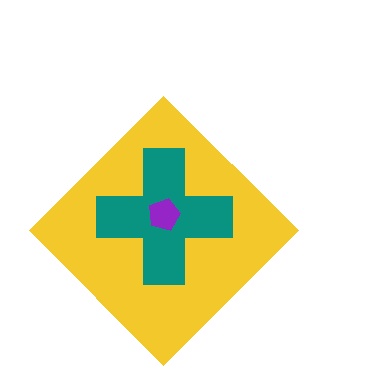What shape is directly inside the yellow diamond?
The teal cross.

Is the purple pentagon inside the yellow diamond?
Yes.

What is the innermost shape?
The purple pentagon.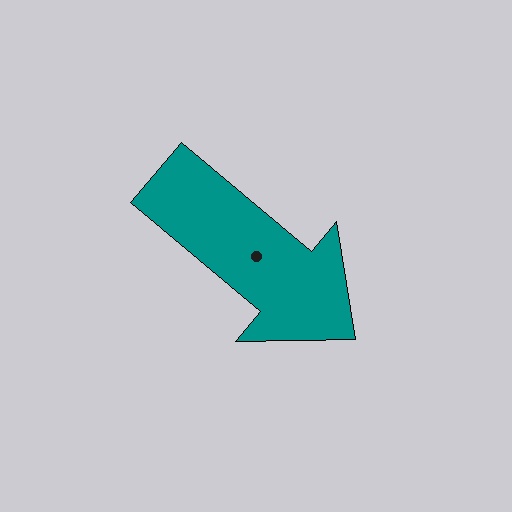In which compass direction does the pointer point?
Southeast.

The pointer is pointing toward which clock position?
Roughly 4 o'clock.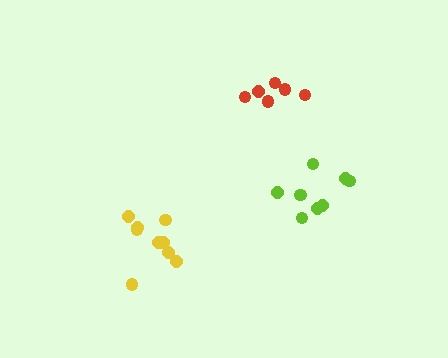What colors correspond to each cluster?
The clusters are colored: yellow, lime, red.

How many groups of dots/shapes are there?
There are 3 groups.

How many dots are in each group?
Group 1: 9 dots, Group 2: 8 dots, Group 3: 6 dots (23 total).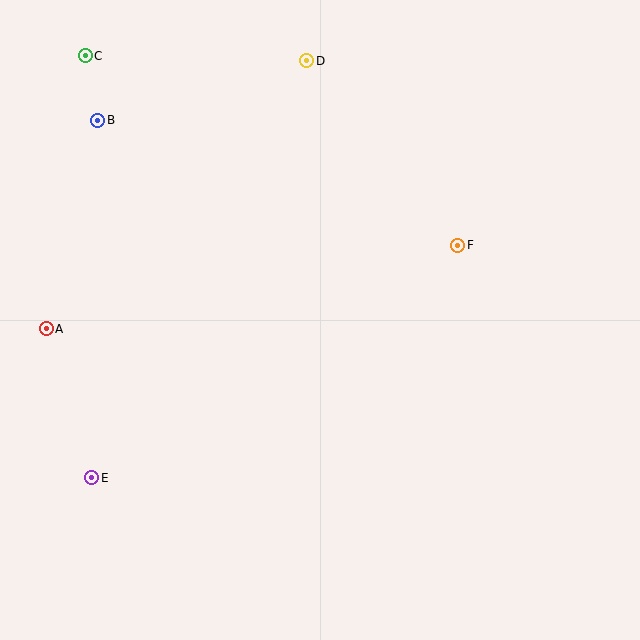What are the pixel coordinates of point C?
Point C is at (85, 56).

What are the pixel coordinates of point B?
Point B is at (98, 120).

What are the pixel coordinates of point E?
Point E is at (92, 478).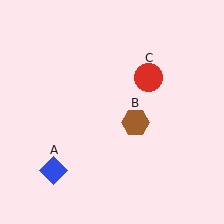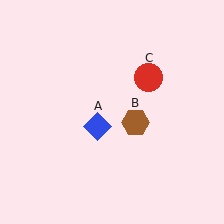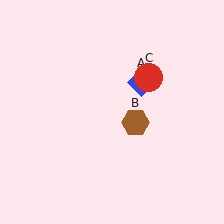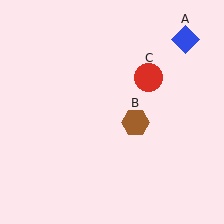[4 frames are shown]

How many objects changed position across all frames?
1 object changed position: blue diamond (object A).